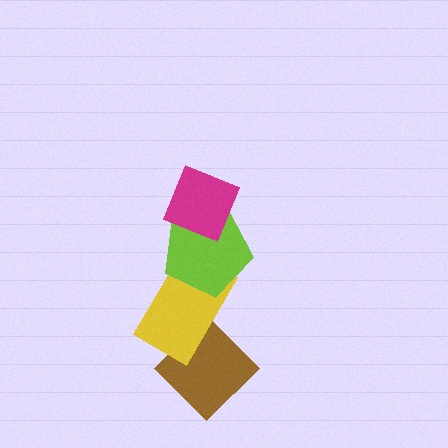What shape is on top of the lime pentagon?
The magenta diamond is on top of the lime pentagon.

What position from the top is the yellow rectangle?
The yellow rectangle is 3rd from the top.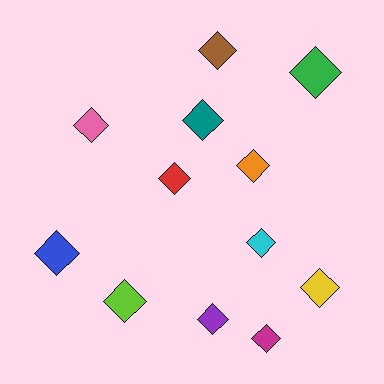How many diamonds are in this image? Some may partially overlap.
There are 12 diamonds.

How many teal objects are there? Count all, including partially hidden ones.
There is 1 teal object.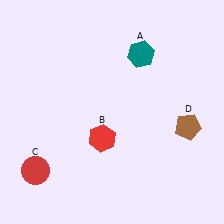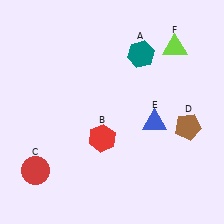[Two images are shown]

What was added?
A blue triangle (E), a lime triangle (F) were added in Image 2.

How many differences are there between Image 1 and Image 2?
There are 2 differences between the two images.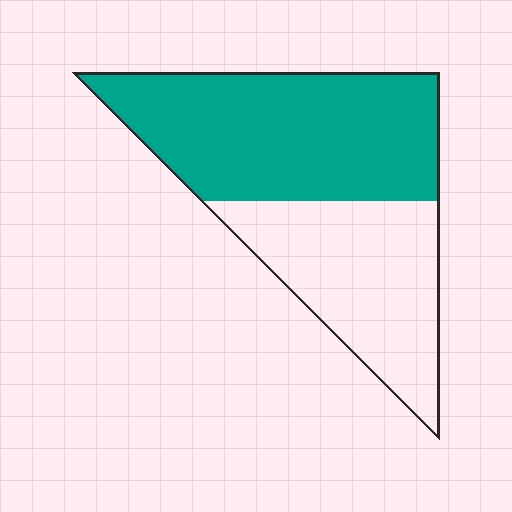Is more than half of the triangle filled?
Yes.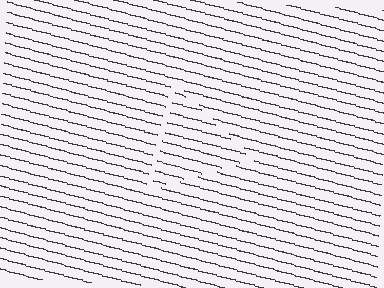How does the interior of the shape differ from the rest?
The interior of the shape contains the same grating, shifted by half a period — the contour is defined by the phase discontinuity where line-ends from the inner and outer gratings abut.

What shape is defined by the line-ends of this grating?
An illusory triangle. The interior of the shape contains the same grating, shifted by half a period — the contour is defined by the phase discontinuity where line-ends from the inner and outer gratings abut.